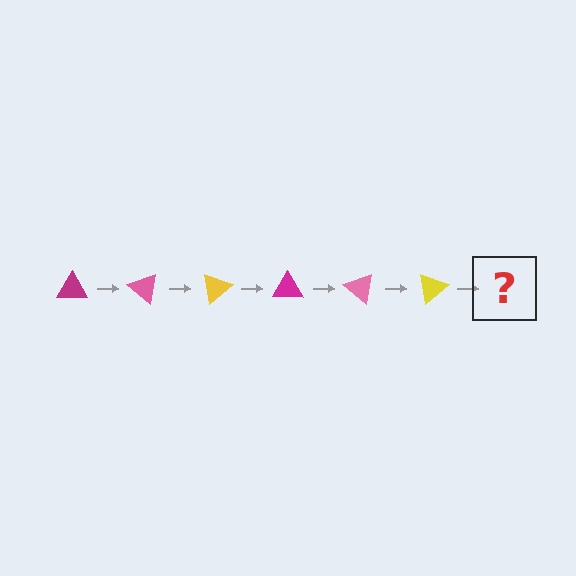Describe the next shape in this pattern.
It should be a magenta triangle, rotated 240 degrees from the start.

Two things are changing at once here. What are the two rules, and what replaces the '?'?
The two rules are that it rotates 40 degrees each step and the color cycles through magenta, pink, and yellow. The '?' should be a magenta triangle, rotated 240 degrees from the start.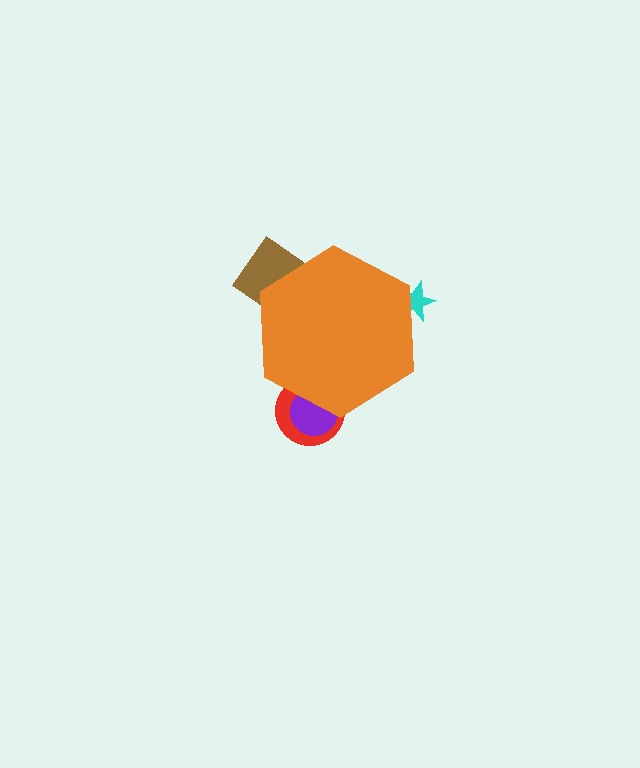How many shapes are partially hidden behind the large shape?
4 shapes are partially hidden.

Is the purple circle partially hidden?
Yes, the purple circle is partially hidden behind the orange hexagon.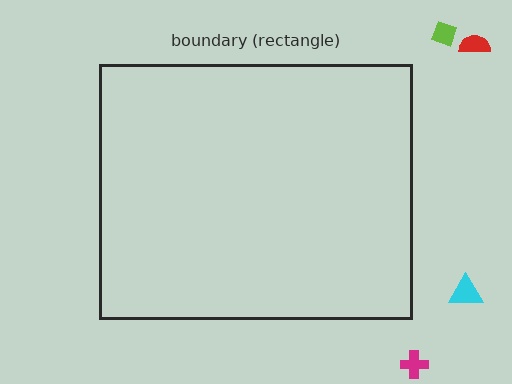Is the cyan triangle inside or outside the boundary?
Outside.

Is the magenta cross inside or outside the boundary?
Outside.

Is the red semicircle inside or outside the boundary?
Outside.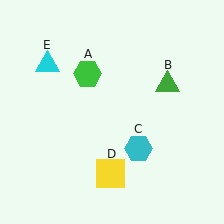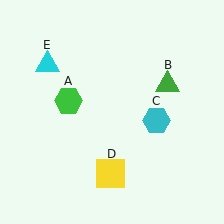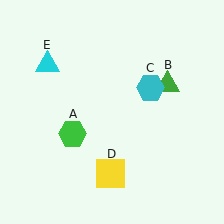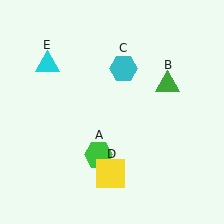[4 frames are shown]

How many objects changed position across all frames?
2 objects changed position: green hexagon (object A), cyan hexagon (object C).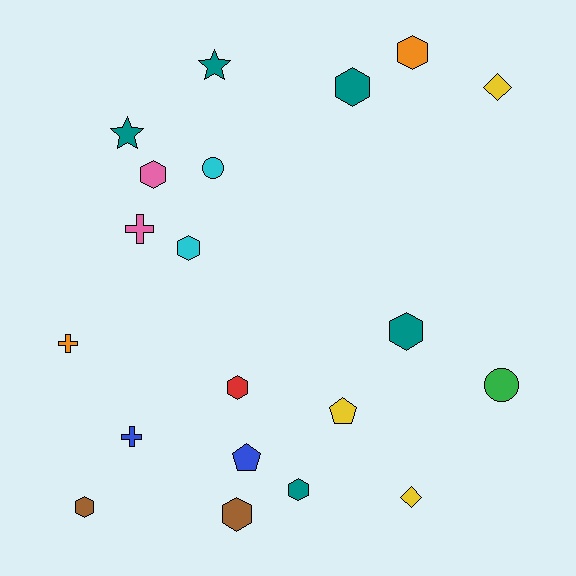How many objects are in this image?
There are 20 objects.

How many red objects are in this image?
There is 1 red object.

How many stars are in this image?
There are 2 stars.